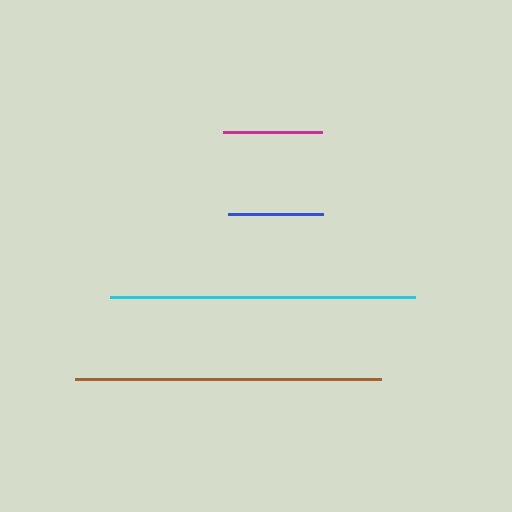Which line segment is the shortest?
The blue line is the shortest at approximately 95 pixels.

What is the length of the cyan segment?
The cyan segment is approximately 305 pixels long.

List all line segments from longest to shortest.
From longest to shortest: brown, cyan, magenta, blue.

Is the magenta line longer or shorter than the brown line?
The brown line is longer than the magenta line.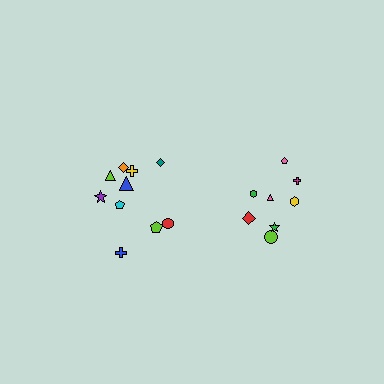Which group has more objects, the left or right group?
The left group.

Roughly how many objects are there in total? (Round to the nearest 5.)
Roughly 20 objects in total.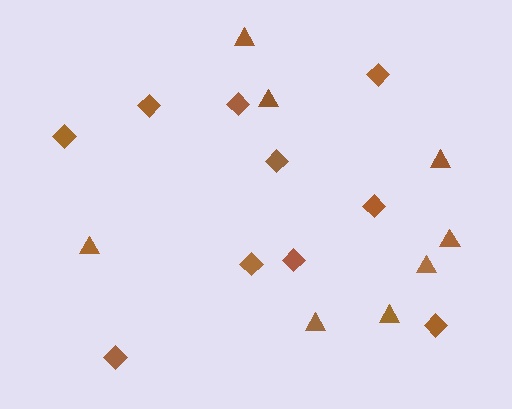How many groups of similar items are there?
There are 2 groups: one group of triangles (8) and one group of diamonds (10).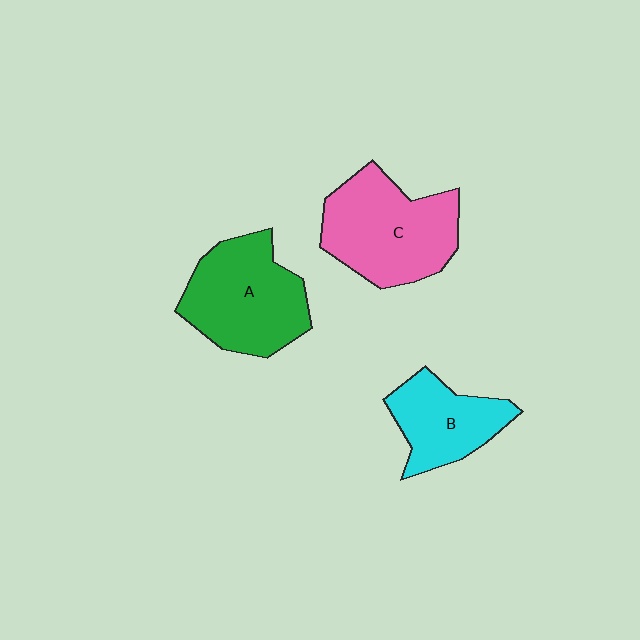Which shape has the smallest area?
Shape B (cyan).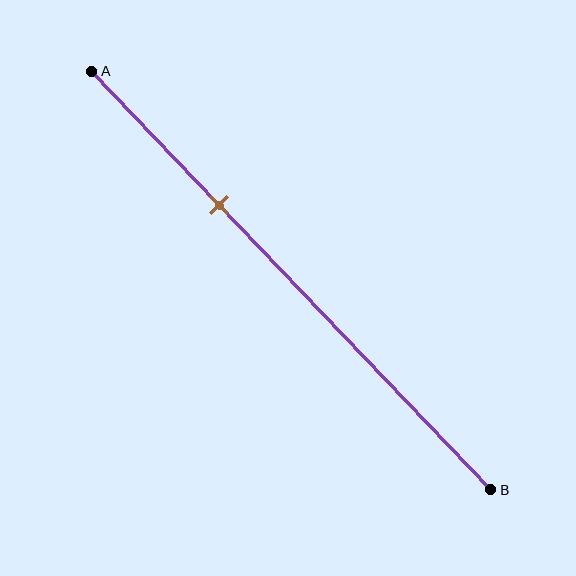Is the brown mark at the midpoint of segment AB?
No, the mark is at about 30% from A, not at the 50% midpoint.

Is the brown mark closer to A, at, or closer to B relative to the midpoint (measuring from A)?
The brown mark is closer to point A than the midpoint of segment AB.